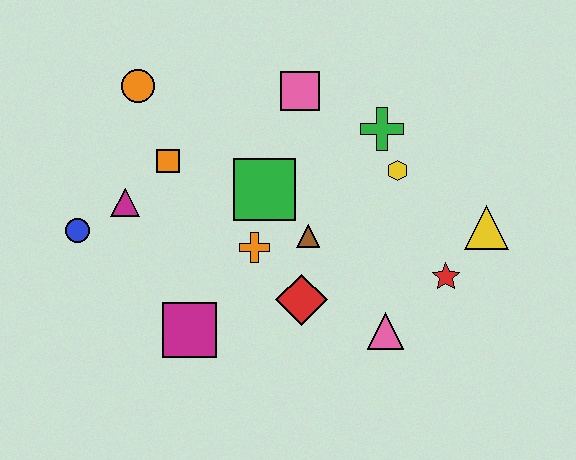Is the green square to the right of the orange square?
Yes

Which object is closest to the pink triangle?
The red star is closest to the pink triangle.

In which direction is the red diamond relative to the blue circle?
The red diamond is to the right of the blue circle.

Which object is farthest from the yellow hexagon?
The blue circle is farthest from the yellow hexagon.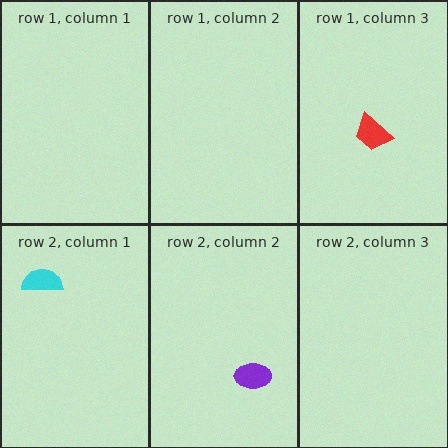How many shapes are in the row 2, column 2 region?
1.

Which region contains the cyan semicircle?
The row 2, column 1 region.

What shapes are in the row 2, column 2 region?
The purple ellipse.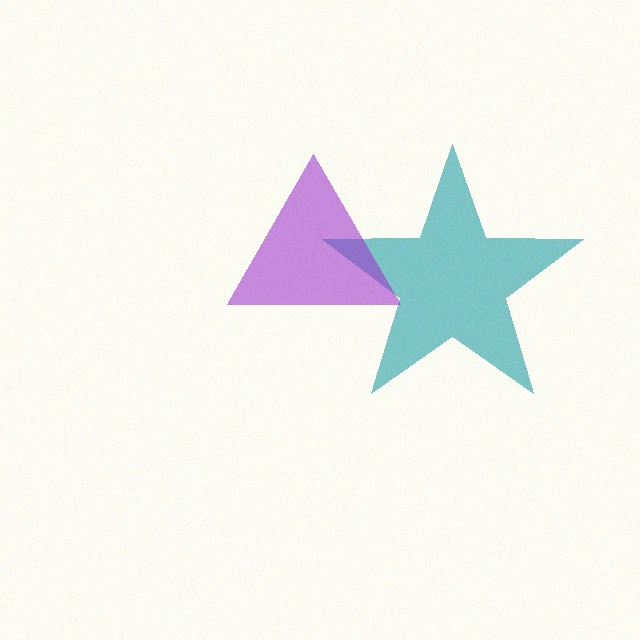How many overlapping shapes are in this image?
There are 2 overlapping shapes in the image.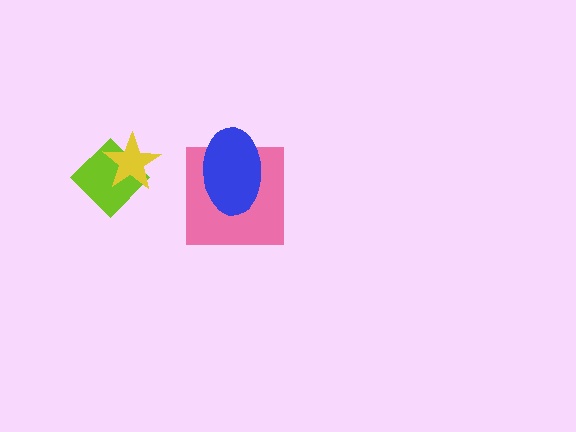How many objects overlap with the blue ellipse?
1 object overlaps with the blue ellipse.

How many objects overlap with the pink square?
1 object overlaps with the pink square.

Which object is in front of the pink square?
The blue ellipse is in front of the pink square.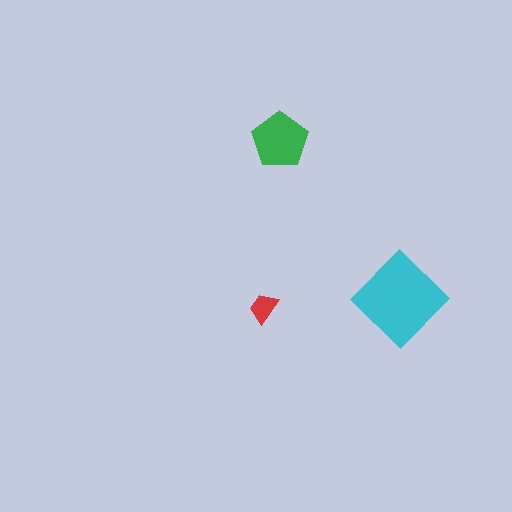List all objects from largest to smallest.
The cyan diamond, the green pentagon, the red trapezoid.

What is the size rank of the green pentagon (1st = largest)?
2nd.